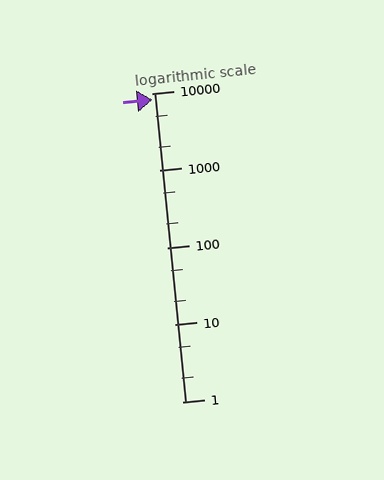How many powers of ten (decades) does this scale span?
The scale spans 4 decades, from 1 to 10000.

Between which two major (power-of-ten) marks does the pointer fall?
The pointer is between 1000 and 10000.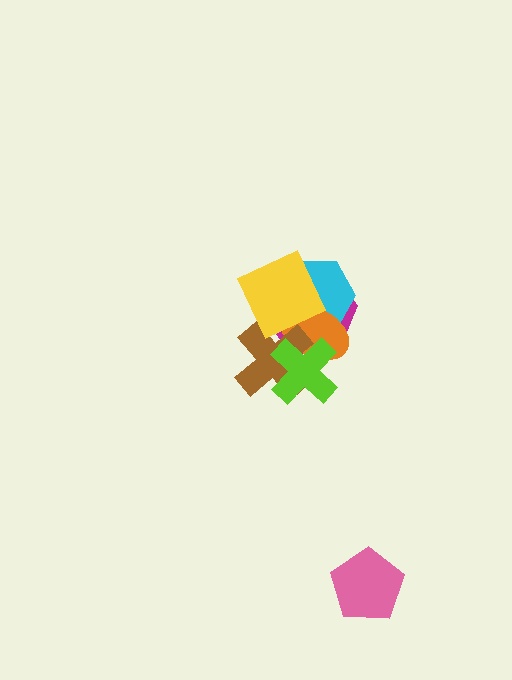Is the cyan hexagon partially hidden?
Yes, it is partially covered by another shape.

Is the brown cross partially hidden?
Yes, it is partially covered by another shape.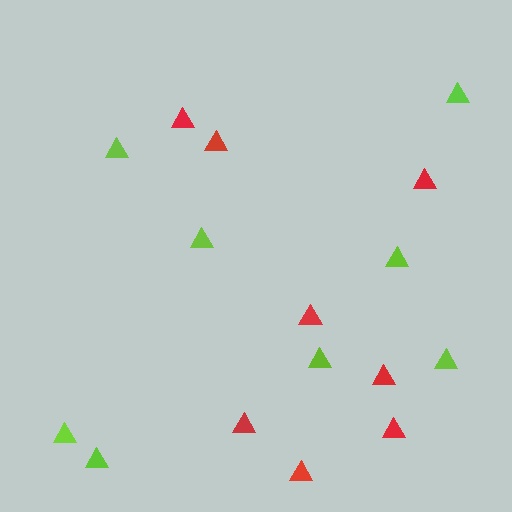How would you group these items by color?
There are 2 groups: one group of lime triangles (8) and one group of red triangles (8).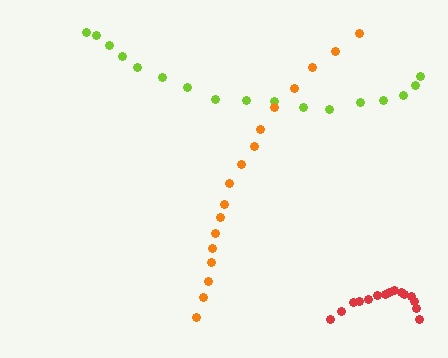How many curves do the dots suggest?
There are 3 distinct paths.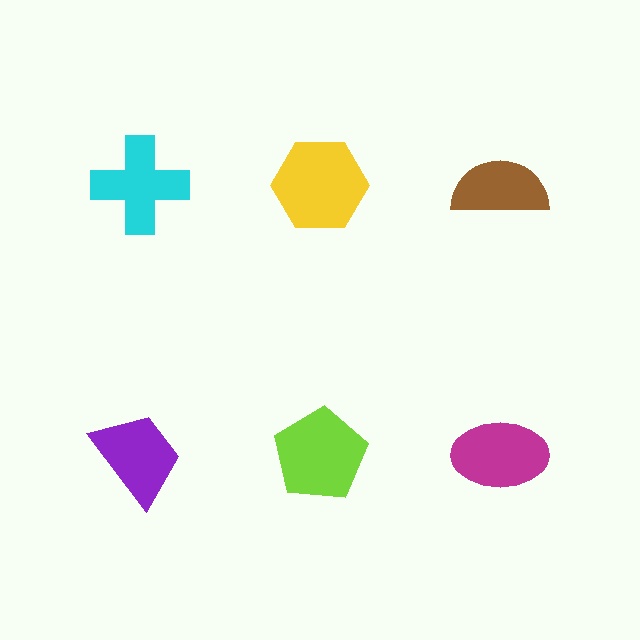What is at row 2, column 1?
A purple trapezoid.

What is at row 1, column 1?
A cyan cross.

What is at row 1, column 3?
A brown semicircle.